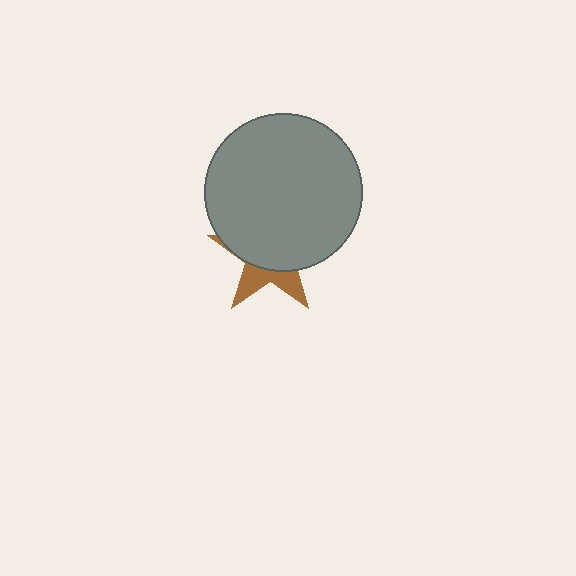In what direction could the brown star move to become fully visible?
The brown star could move down. That would shift it out from behind the gray circle entirely.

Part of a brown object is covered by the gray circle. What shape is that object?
It is a star.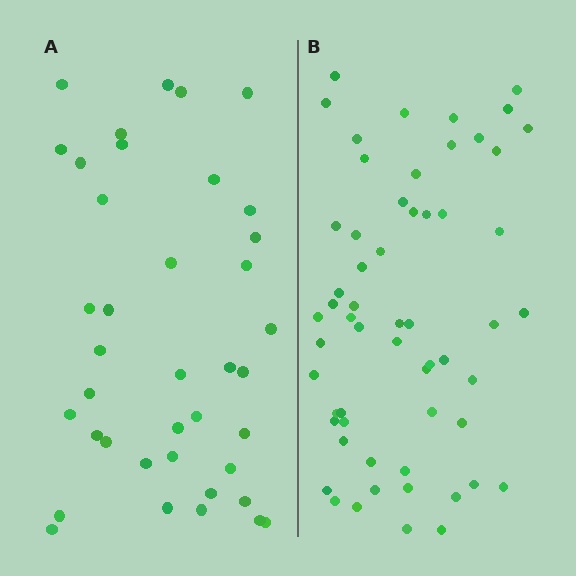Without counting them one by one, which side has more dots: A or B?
Region B (the right region) has more dots.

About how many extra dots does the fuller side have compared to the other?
Region B has approximately 20 more dots than region A.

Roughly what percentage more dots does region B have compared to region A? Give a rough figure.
About 50% more.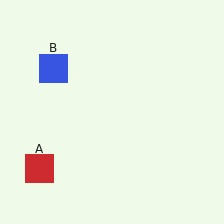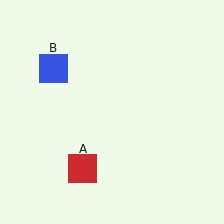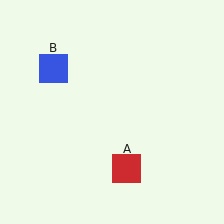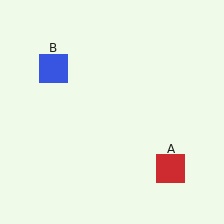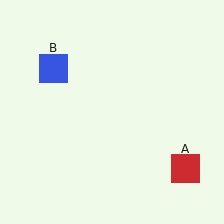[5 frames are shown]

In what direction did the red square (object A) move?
The red square (object A) moved right.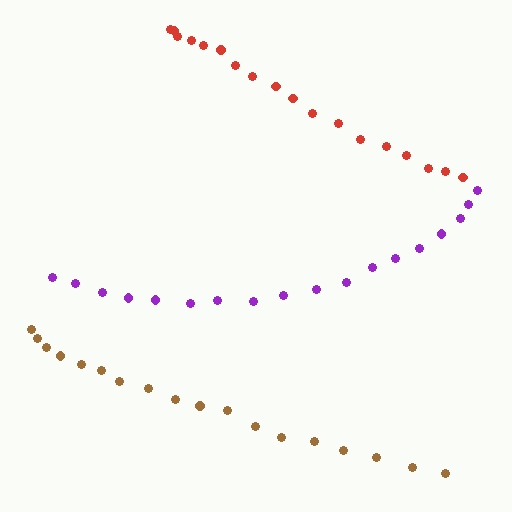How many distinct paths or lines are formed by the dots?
There are 3 distinct paths.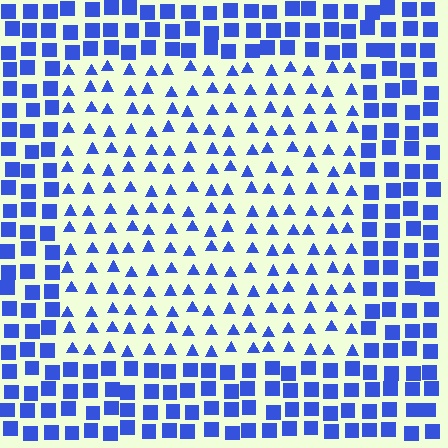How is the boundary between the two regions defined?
The boundary is defined by a change in element shape: triangles inside vs. squares outside. All elements share the same color and spacing.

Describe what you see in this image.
The image is filled with small blue elements arranged in a uniform grid. A rectangle-shaped region contains triangles, while the surrounding area contains squares. The boundary is defined purely by the change in element shape.